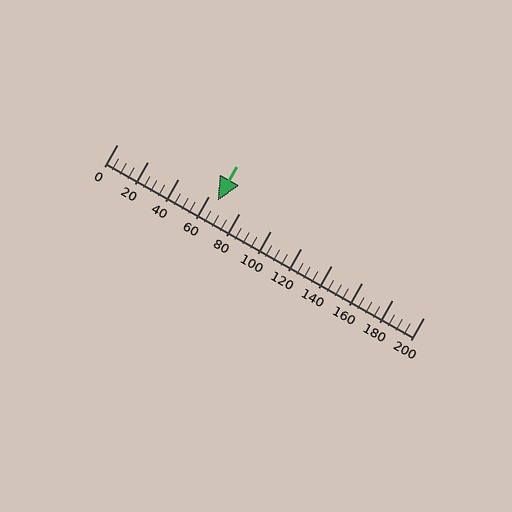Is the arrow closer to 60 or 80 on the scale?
The arrow is closer to 60.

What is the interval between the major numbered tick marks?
The major tick marks are spaced 20 units apart.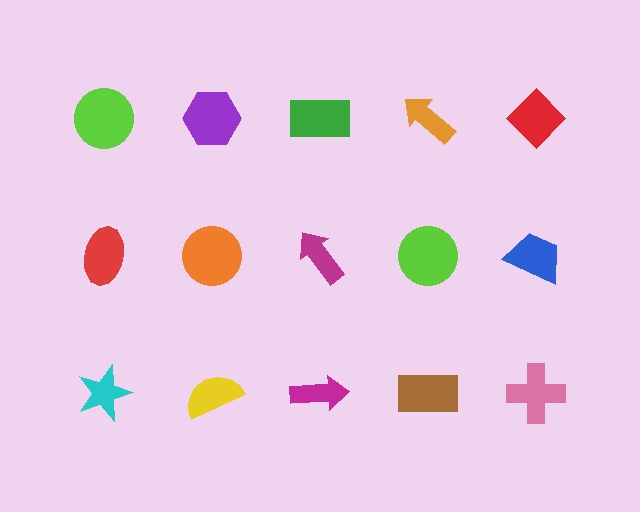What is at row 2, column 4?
A lime circle.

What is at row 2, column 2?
An orange circle.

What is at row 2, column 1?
A red ellipse.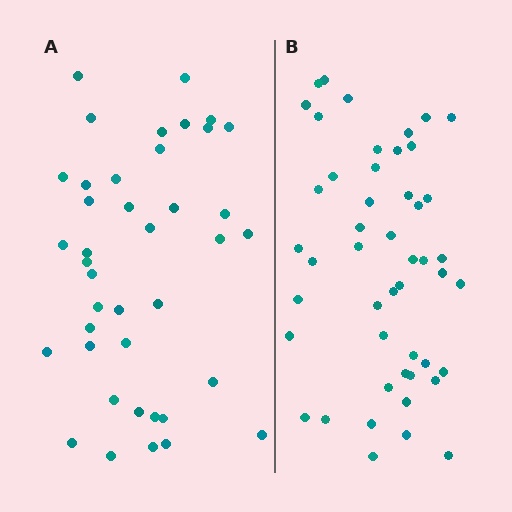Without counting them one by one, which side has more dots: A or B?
Region B (the right region) has more dots.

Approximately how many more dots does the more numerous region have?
Region B has roughly 8 or so more dots than region A.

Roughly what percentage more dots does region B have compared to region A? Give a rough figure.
About 20% more.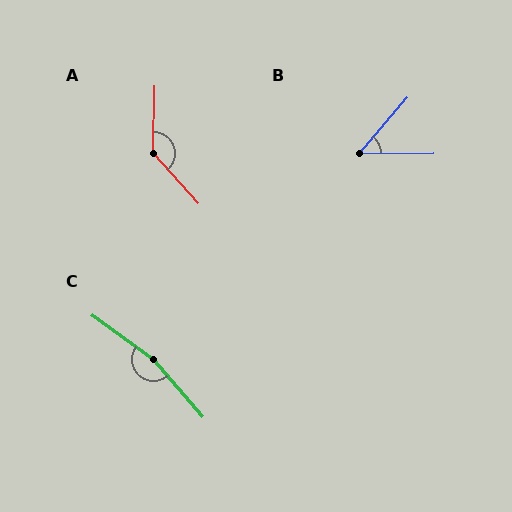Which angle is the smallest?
B, at approximately 49 degrees.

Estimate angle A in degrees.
Approximately 137 degrees.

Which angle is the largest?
C, at approximately 166 degrees.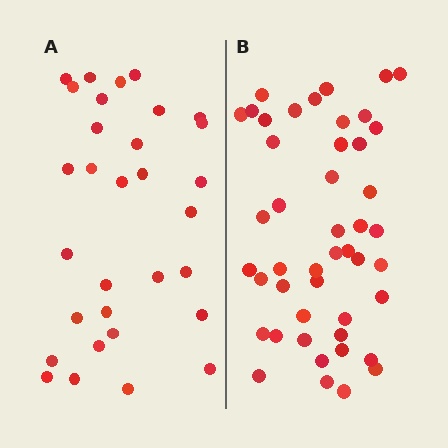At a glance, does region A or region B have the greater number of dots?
Region B (the right region) has more dots.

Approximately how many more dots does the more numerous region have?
Region B has approximately 15 more dots than region A.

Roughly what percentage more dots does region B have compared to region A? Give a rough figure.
About 50% more.